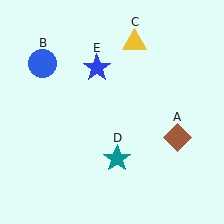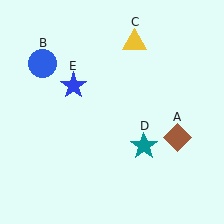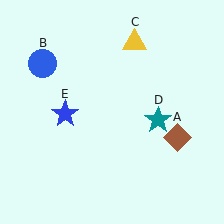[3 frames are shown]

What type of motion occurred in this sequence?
The teal star (object D), blue star (object E) rotated counterclockwise around the center of the scene.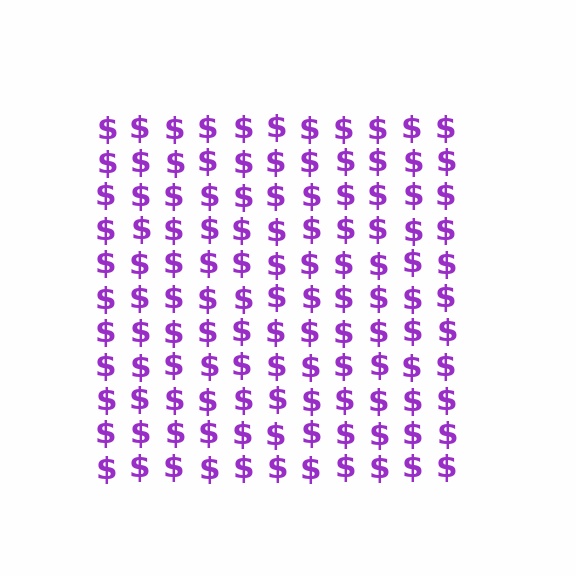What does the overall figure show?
The overall figure shows a square.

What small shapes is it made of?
It is made of small dollar signs.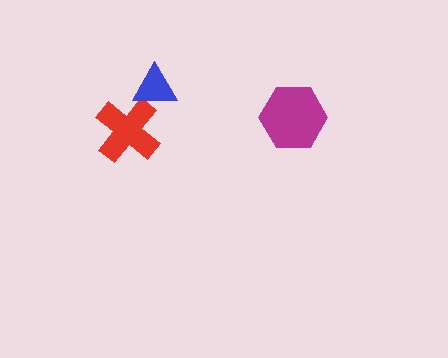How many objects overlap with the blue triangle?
1 object overlaps with the blue triangle.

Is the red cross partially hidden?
Yes, it is partially covered by another shape.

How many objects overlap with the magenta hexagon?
0 objects overlap with the magenta hexagon.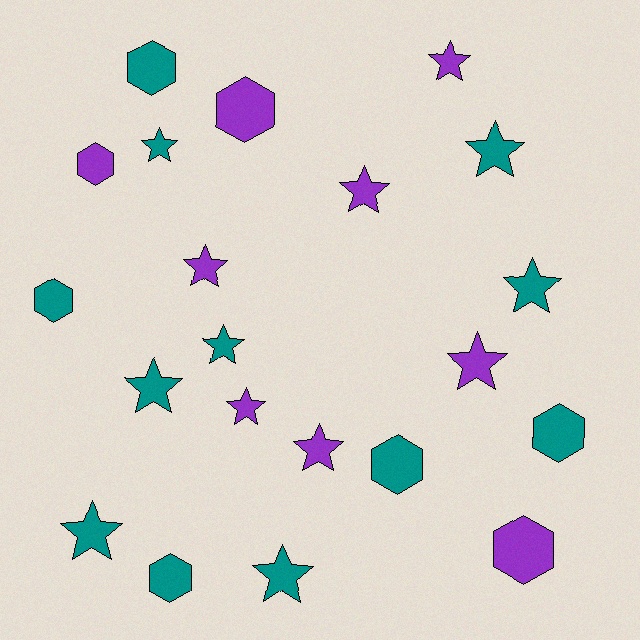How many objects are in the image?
There are 21 objects.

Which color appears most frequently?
Teal, with 12 objects.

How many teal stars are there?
There are 7 teal stars.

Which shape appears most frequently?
Star, with 13 objects.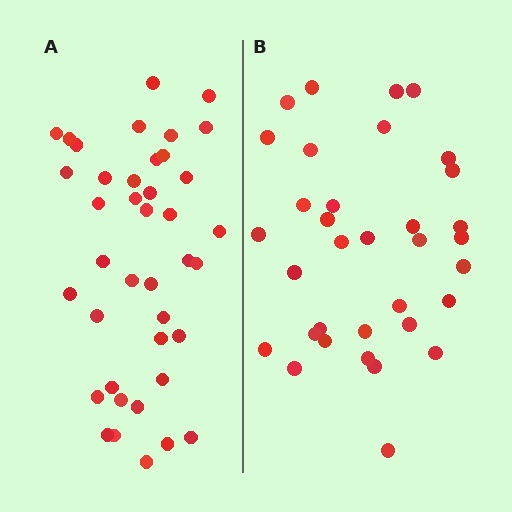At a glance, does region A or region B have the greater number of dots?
Region A (the left region) has more dots.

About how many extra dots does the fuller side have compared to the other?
Region A has about 6 more dots than region B.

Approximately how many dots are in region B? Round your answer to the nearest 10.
About 30 dots. (The exact count is 34, which rounds to 30.)